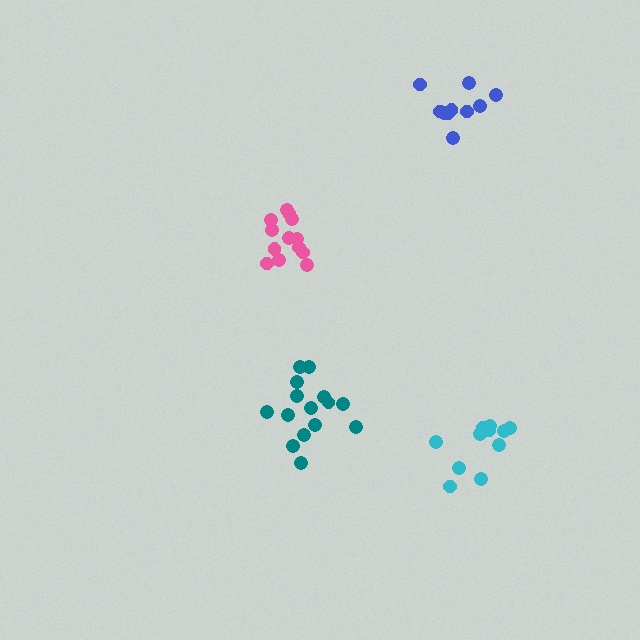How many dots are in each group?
Group 1: 16 dots, Group 2: 11 dots, Group 3: 10 dots, Group 4: 13 dots (50 total).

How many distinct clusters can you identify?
There are 4 distinct clusters.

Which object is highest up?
The blue cluster is topmost.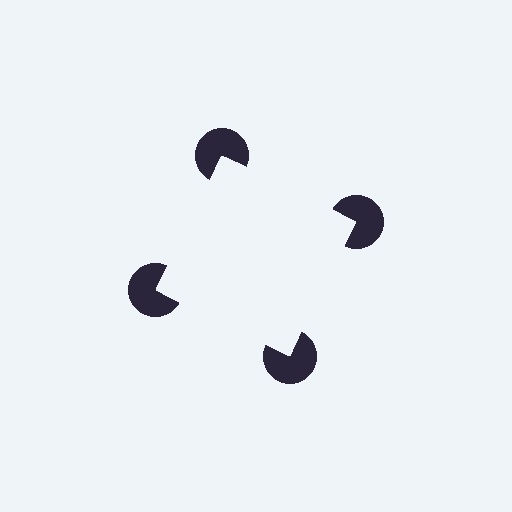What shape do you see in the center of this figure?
An illusory square — its edges are inferred from the aligned wedge cuts in the pac-man discs, not physically drawn.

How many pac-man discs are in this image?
There are 4 — one at each vertex of the illusory square.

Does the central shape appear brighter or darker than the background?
It typically appears slightly brighter than the background, even though no actual brightness change is drawn.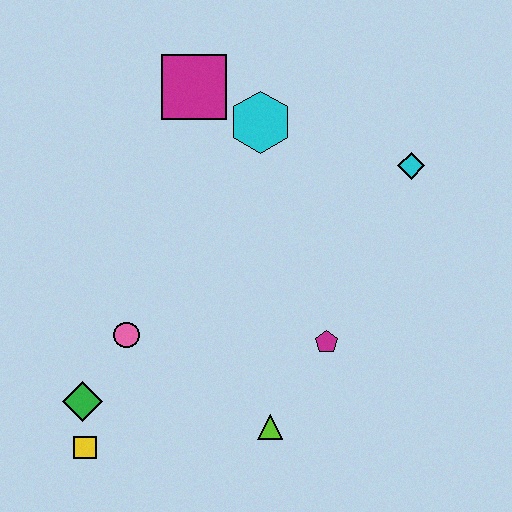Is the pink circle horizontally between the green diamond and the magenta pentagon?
Yes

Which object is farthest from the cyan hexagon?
The yellow square is farthest from the cyan hexagon.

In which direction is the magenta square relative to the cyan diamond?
The magenta square is to the left of the cyan diamond.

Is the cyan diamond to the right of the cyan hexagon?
Yes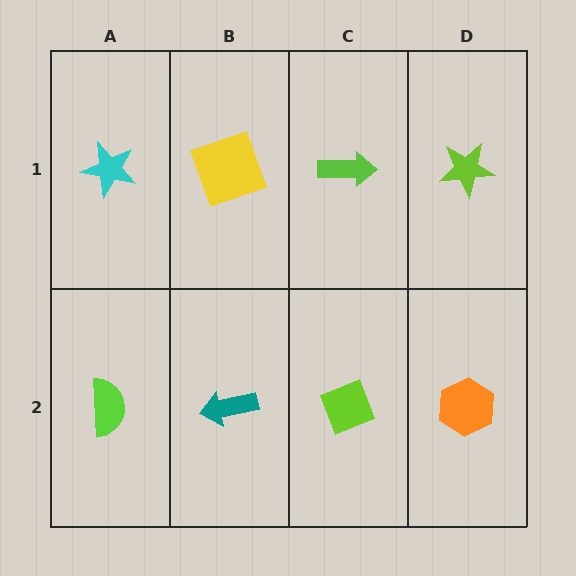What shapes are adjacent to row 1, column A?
A lime semicircle (row 2, column A), a yellow square (row 1, column B).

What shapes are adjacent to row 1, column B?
A teal arrow (row 2, column B), a cyan star (row 1, column A), a lime arrow (row 1, column C).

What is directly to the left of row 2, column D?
A lime diamond.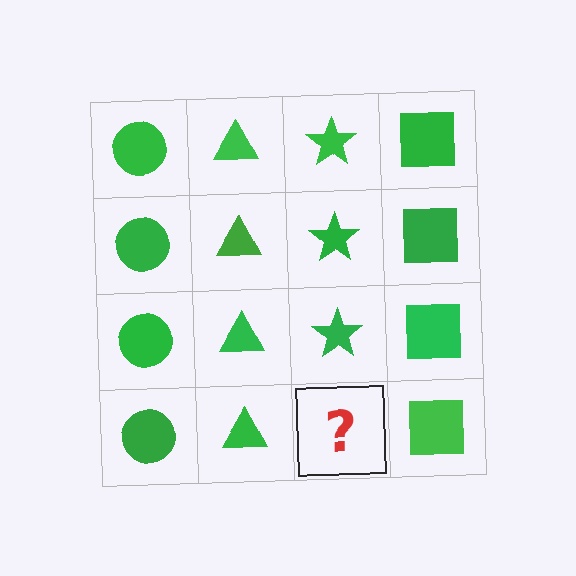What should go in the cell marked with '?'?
The missing cell should contain a green star.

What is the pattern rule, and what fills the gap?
The rule is that each column has a consistent shape. The gap should be filled with a green star.